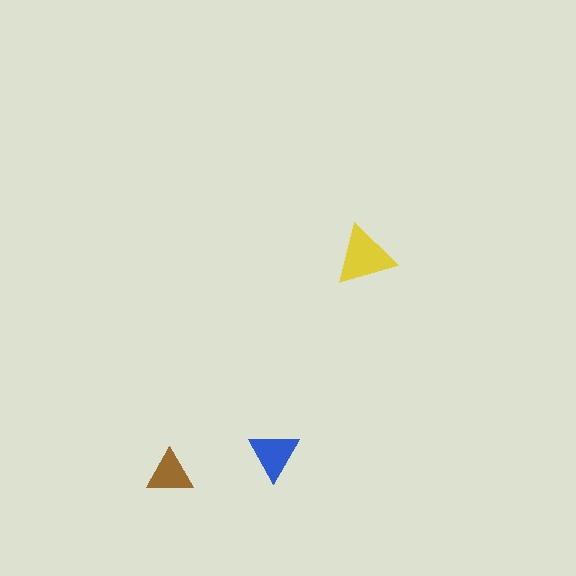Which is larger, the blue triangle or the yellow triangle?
The yellow one.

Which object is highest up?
The yellow triangle is topmost.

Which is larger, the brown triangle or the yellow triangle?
The yellow one.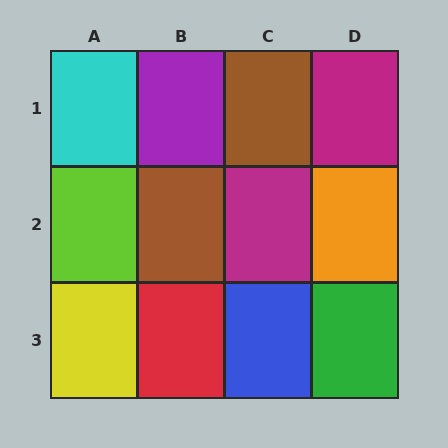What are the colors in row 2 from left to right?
Lime, brown, magenta, orange.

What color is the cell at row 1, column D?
Magenta.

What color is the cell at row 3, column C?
Blue.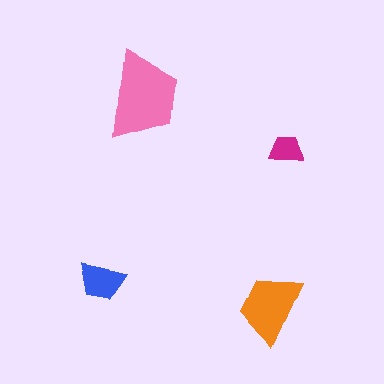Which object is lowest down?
The orange trapezoid is bottommost.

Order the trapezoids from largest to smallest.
the pink one, the orange one, the blue one, the magenta one.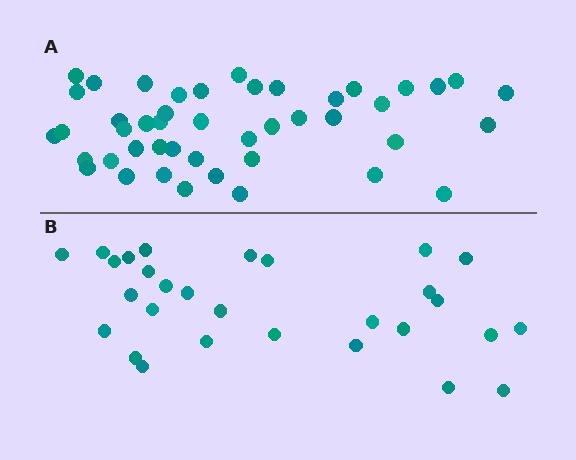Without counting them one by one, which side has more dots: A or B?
Region A (the top region) has more dots.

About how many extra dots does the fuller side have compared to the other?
Region A has approximately 15 more dots than region B.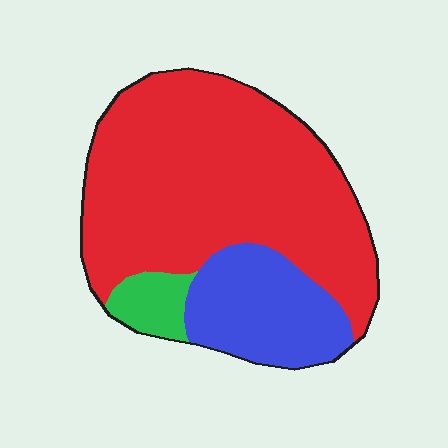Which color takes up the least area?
Green, at roughly 5%.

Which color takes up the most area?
Red, at roughly 70%.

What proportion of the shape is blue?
Blue covers about 20% of the shape.